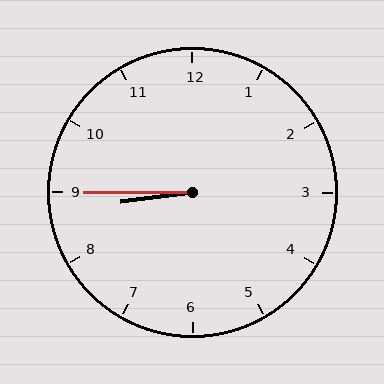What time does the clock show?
8:45.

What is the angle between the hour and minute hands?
Approximately 8 degrees.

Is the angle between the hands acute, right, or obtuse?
It is acute.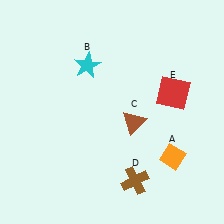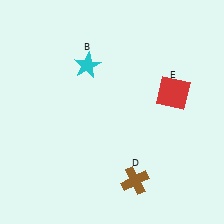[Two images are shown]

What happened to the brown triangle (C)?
The brown triangle (C) was removed in Image 2. It was in the bottom-right area of Image 1.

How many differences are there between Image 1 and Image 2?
There are 2 differences between the two images.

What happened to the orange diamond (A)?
The orange diamond (A) was removed in Image 2. It was in the bottom-right area of Image 1.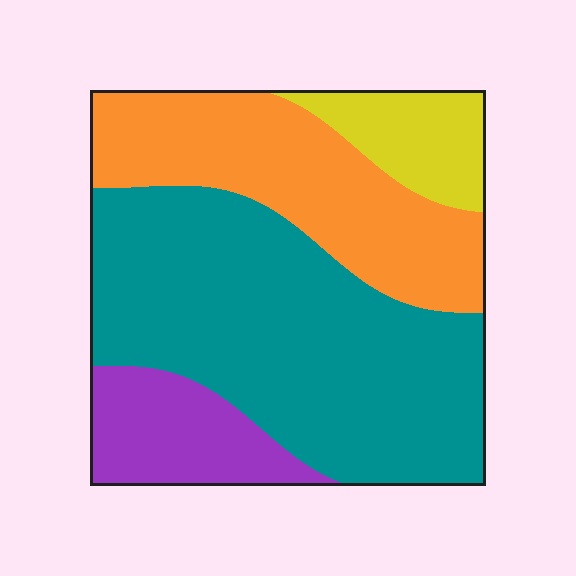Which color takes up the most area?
Teal, at roughly 50%.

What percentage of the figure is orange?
Orange covers around 30% of the figure.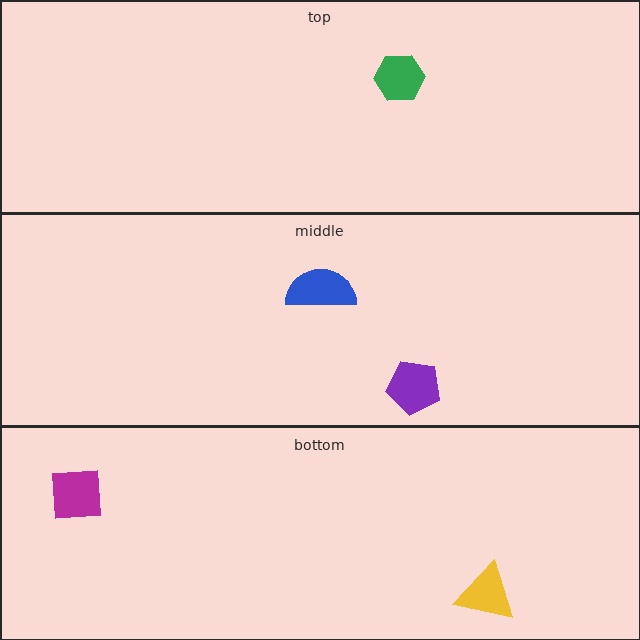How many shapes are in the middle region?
2.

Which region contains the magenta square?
The bottom region.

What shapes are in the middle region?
The purple pentagon, the blue semicircle.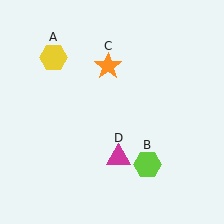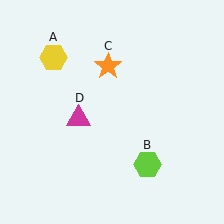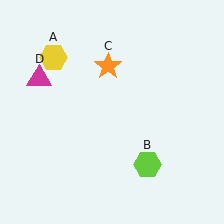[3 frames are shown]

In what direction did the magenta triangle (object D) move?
The magenta triangle (object D) moved up and to the left.